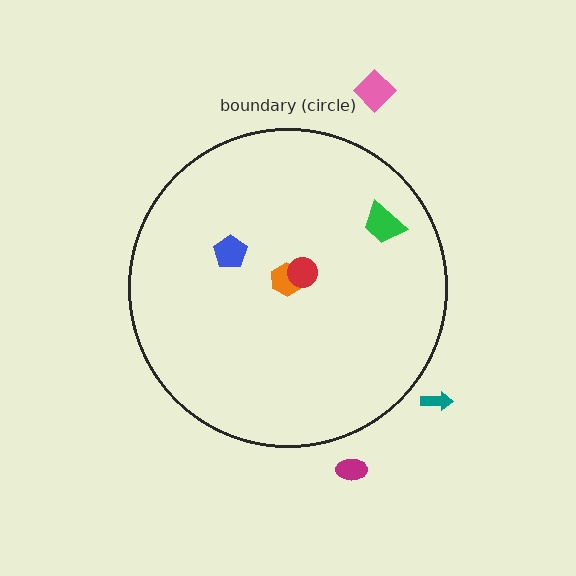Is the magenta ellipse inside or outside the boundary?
Outside.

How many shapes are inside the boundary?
4 inside, 3 outside.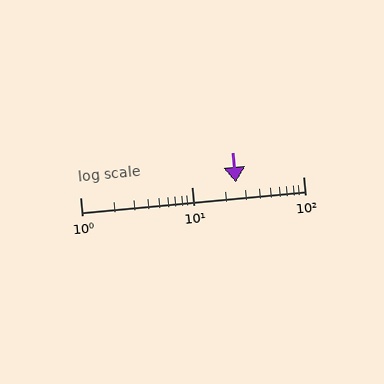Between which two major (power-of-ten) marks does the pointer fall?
The pointer is between 10 and 100.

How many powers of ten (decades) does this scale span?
The scale spans 2 decades, from 1 to 100.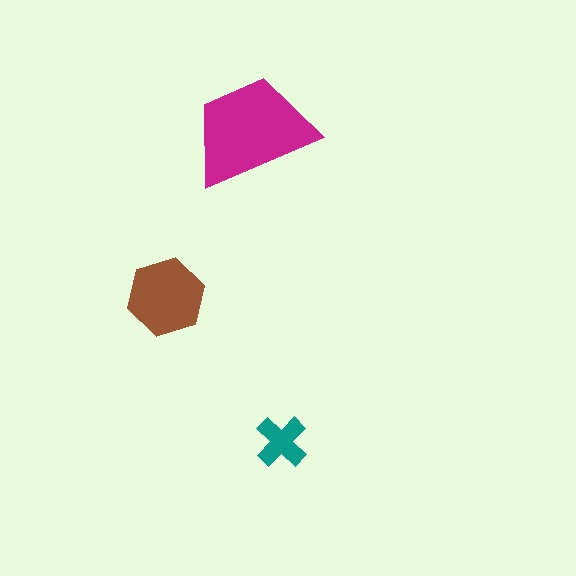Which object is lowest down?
The teal cross is bottommost.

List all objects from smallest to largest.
The teal cross, the brown hexagon, the magenta trapezoid.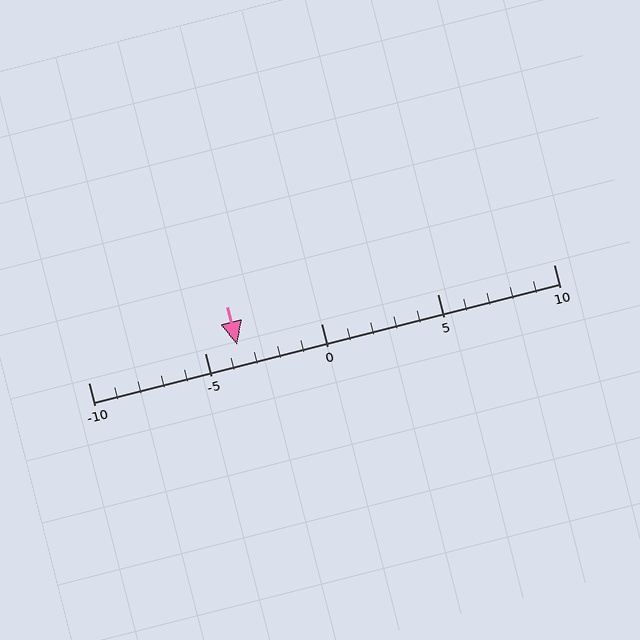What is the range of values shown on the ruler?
The ruler shows values from -10 to 10.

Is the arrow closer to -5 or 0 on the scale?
The arrow is closer to -5.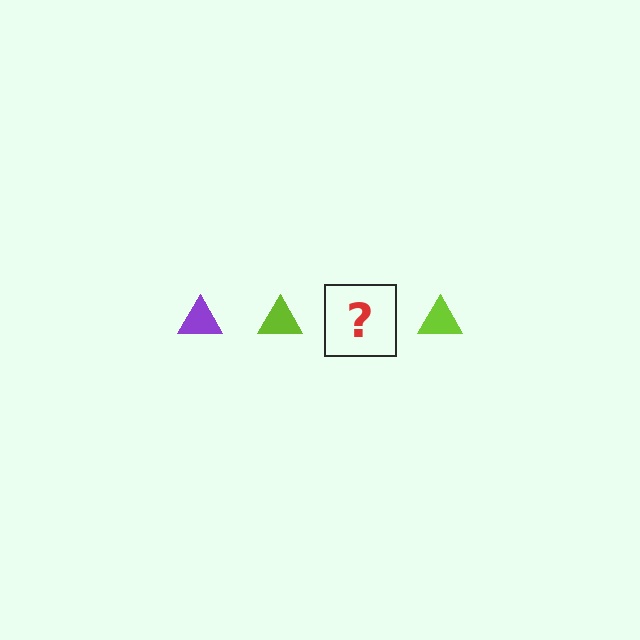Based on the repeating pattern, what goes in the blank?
The blank should be a purple triangle.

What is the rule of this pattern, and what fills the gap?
The rule is that the pattern cycles through purple, lime triangles. The gap should be filled with a purple triangle.